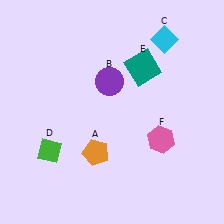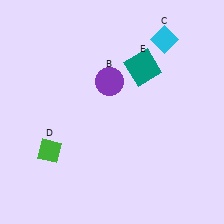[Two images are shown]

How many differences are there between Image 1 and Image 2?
There are 2 differences between the two images.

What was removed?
The pink hexagon (F), the orange pentagon (A) were removed in Image 2.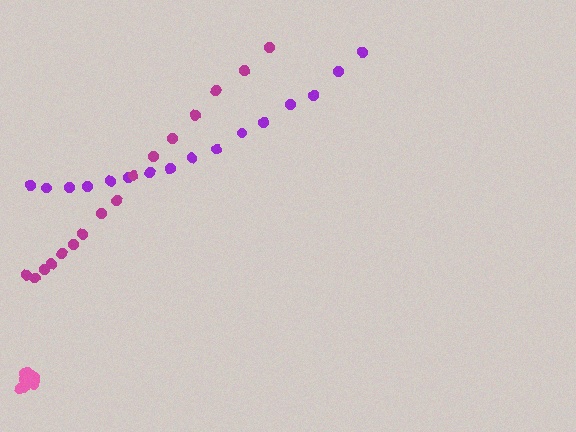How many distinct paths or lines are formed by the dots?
There are 3 distinct paths.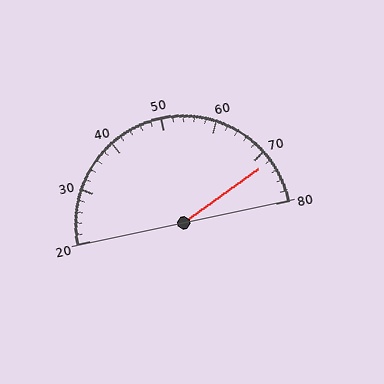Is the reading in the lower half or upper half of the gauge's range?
The reading is in the upper half of the range (20 to 80).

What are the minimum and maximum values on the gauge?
The gauge ranges from 20 to 80.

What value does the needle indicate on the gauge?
The needle indicates approximately 72.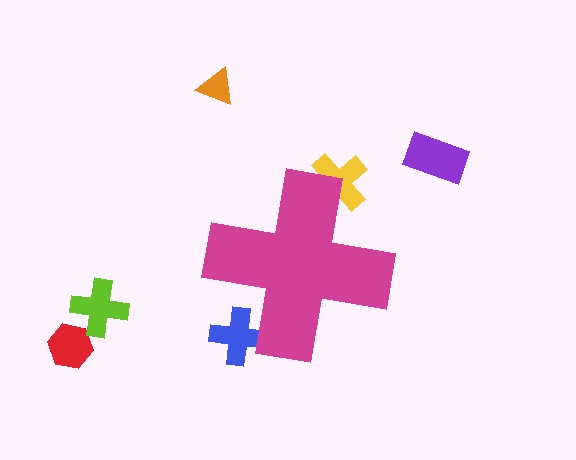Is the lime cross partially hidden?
No, the lime cross is fully visible.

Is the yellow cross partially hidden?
Yes, the yellow cross is partially hidden behind the magenta cross.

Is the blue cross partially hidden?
Yes, the blue cross is partially hidden behind the magenta cross.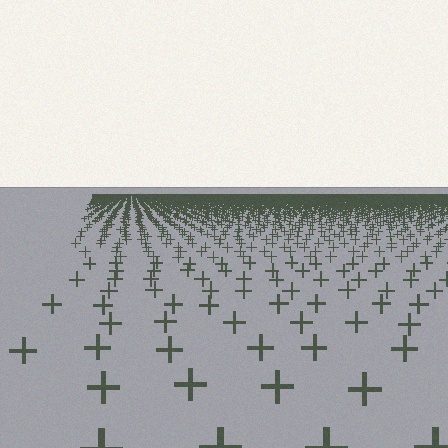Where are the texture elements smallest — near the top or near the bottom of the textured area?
Near the top.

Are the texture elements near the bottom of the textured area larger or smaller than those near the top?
Larger. Near the bottom, elements are closer to the viewer and appear at a bigger on-screen size.